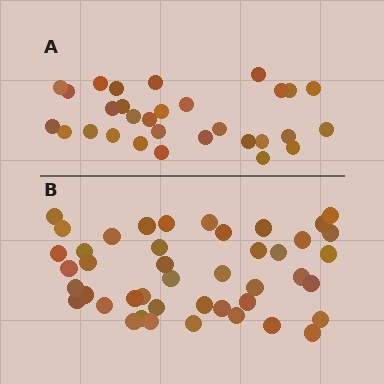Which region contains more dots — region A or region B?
Region B (the bottom region) has more dots.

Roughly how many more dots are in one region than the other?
Region B has approximately 15 more dots than region A.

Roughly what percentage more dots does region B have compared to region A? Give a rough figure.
About 45% more.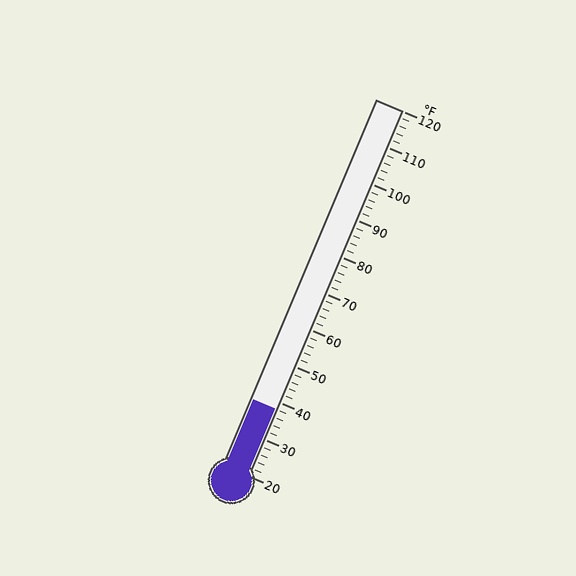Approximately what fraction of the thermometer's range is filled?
The thermometer is filled to approximately 20% of its range.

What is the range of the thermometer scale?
The thermometer scale ranges from 20°F to 120°F.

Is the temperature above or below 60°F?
The temperature is below 60°F.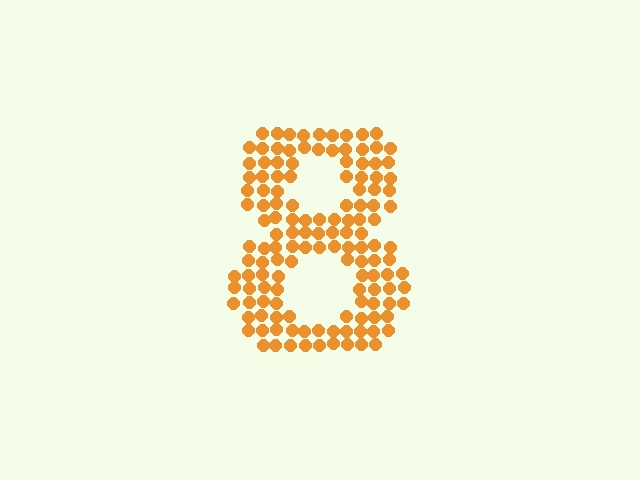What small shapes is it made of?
It is made of small circles.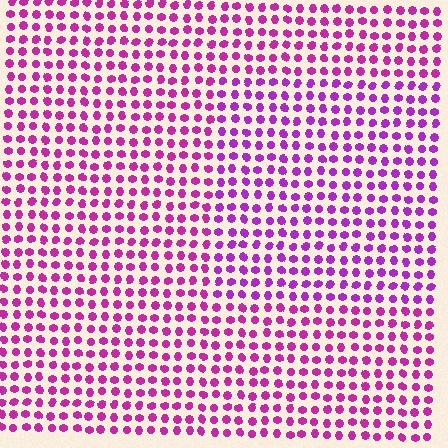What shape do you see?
I see a rectangle.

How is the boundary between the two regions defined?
The boundary is defined purely by a slight shift in hue (about 21 degrees). Spacing, size, and orientation are identical on both sides.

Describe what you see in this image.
The image is filled with small magenta elements in a uniform arrangement. A rectangle-shaped region is visible where the elements are tinted to a slightly different hue, forming a subtle color boundary.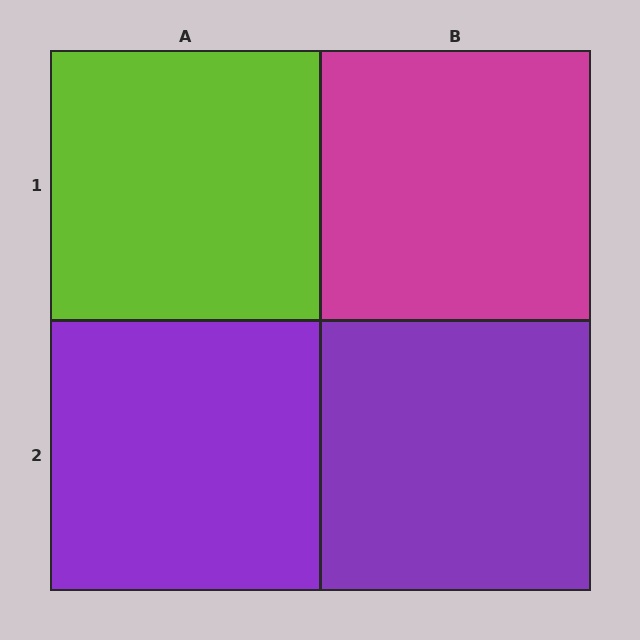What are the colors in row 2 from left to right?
Purple, purple.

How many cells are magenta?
1 cell is magenta.